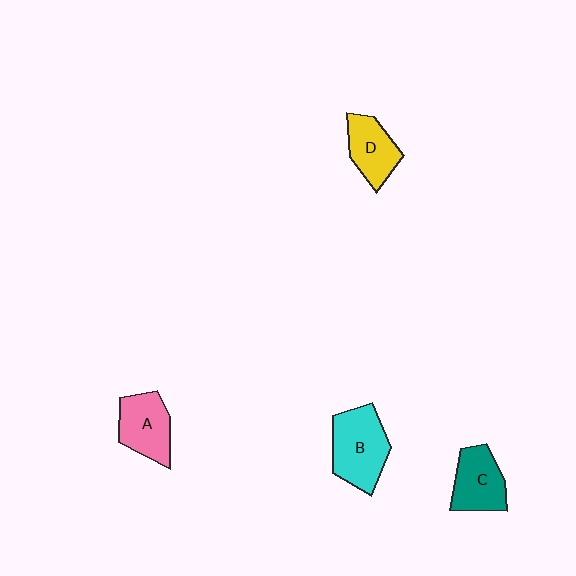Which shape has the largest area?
Shape B (cyan).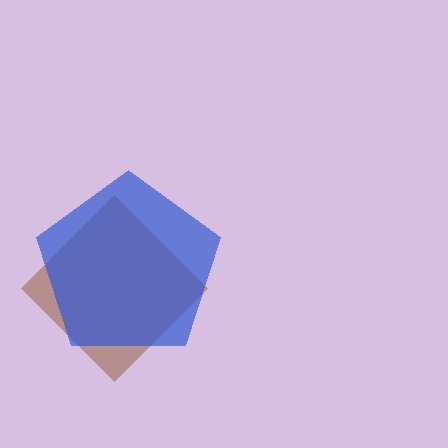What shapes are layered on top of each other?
The layered shapes are: a brown diamond, a blue pentagon.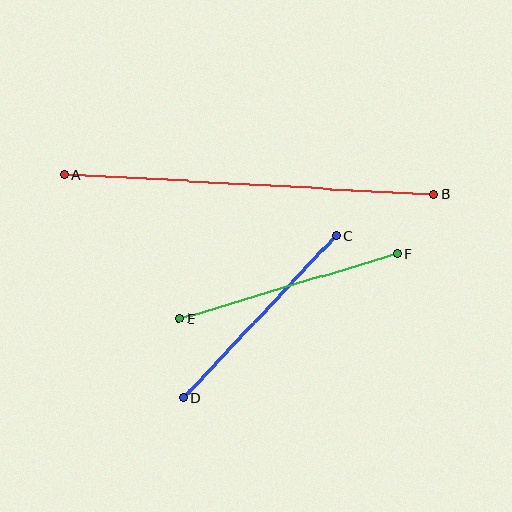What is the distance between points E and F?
The distance is approximately 227 pixels.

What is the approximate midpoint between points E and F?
The midpoint is at approximately (288, 286) pixels.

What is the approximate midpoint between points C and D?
The midpoint is at approximately (260, 317) pixels.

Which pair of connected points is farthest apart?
Points A and B are farthest apart.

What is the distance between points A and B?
The distance is approximately 371 pixels.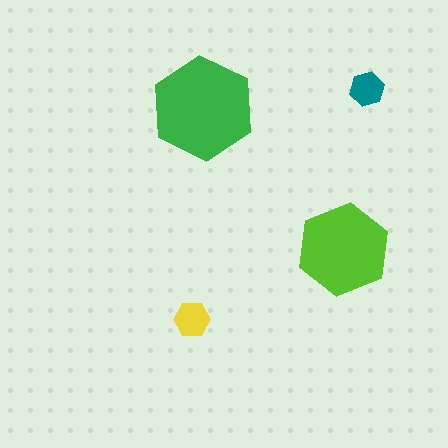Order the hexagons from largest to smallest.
the green one, the lime one, the yellow one, the teal one.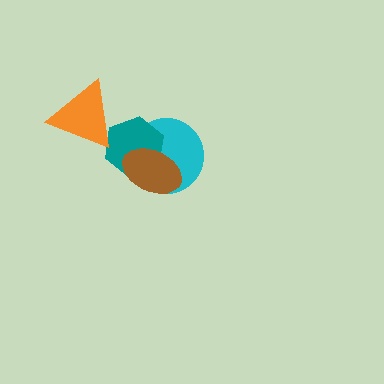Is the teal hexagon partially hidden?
Yes, it is partially covered by another shape.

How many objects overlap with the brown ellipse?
2 objects overlap with the brown ellipse.